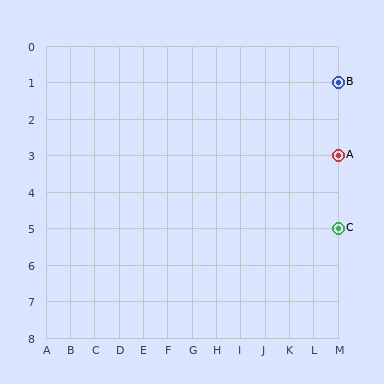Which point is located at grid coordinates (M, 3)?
Point A is at (M, 3).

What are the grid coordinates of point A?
Point A is at grid coordinates (M, 3).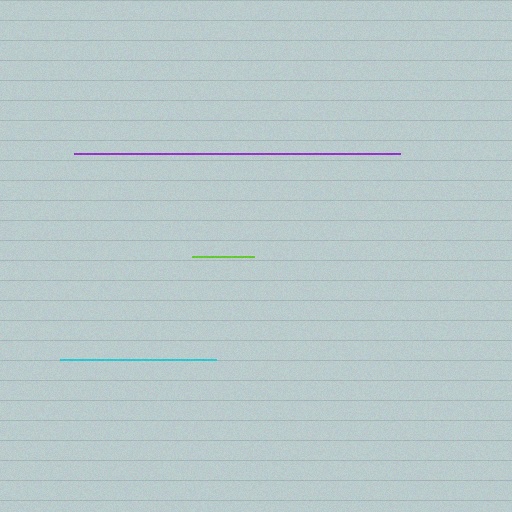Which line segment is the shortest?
The lime line is the shortest at approximately 62 pixels.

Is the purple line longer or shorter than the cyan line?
The purple line is longer than the cyan line.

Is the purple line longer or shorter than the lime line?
The purple line is longer than the lime line.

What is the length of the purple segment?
The purple segment is approximately 326 pixels long.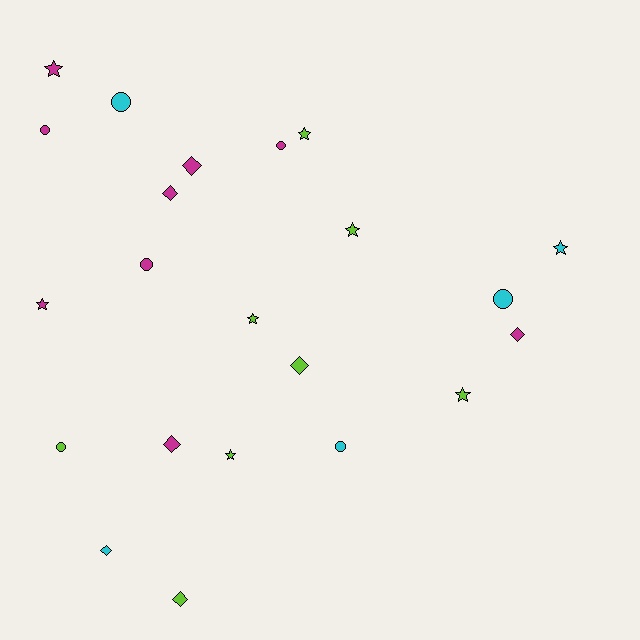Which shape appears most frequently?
Star, with 8 objects.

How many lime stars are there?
There are 5 lime stars.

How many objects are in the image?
There are 22 objects.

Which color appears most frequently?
Magenta, with 9 objects.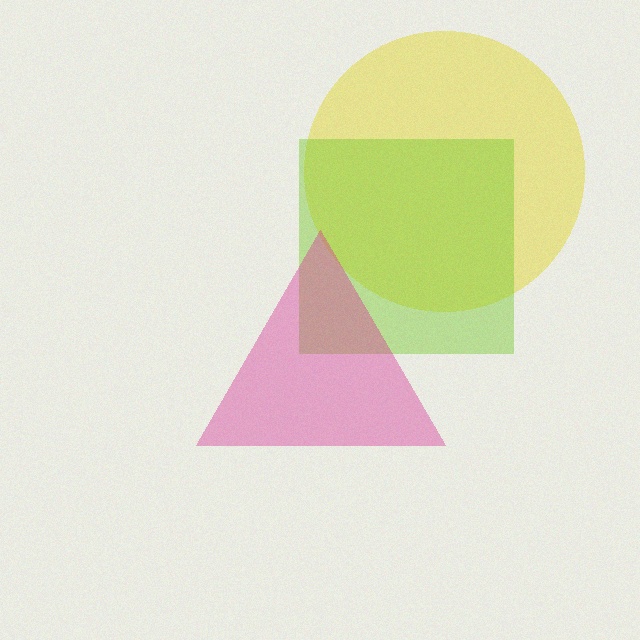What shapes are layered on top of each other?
The layered shapes are: a yellow circle, a lime square, a magenta triangle.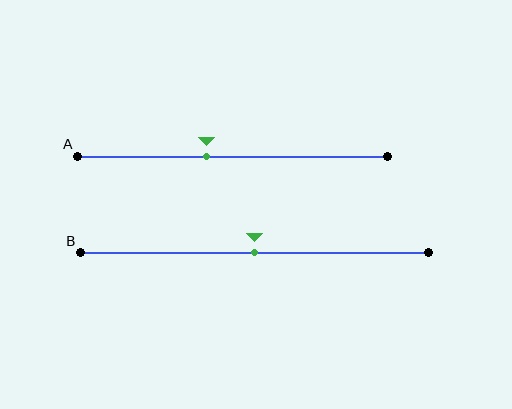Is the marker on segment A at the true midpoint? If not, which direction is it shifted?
No, the marker on segment A is shifted to the left by about 8% of the segment length.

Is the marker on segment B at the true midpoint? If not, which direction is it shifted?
Yes, the marker on segment B is at the true midpoint.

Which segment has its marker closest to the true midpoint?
Segment B has its marker closest to the true midpoint.